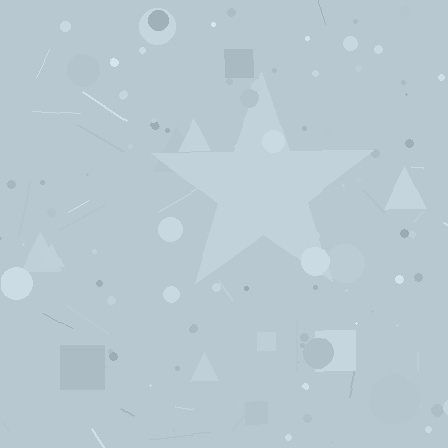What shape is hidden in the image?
A star is hidden in the image.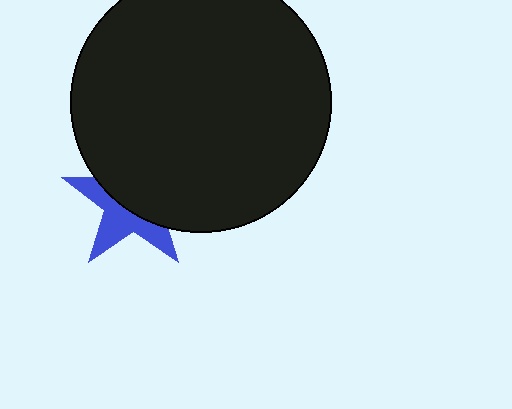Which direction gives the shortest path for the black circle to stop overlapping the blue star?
Moving up gives the shortest separation.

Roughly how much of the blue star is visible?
A small part of it is visible (roughly 44%).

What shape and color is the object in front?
The object in front is a black circle.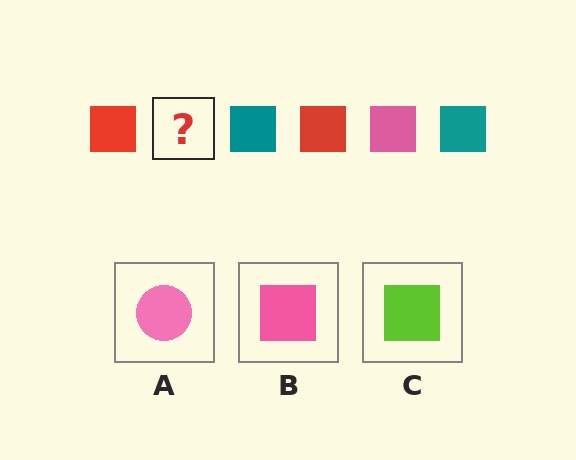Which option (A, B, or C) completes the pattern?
B.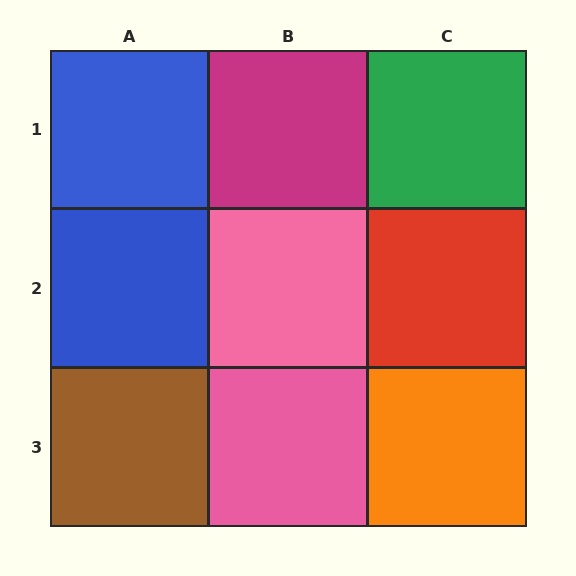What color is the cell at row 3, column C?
Orange.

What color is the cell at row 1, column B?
Magenta.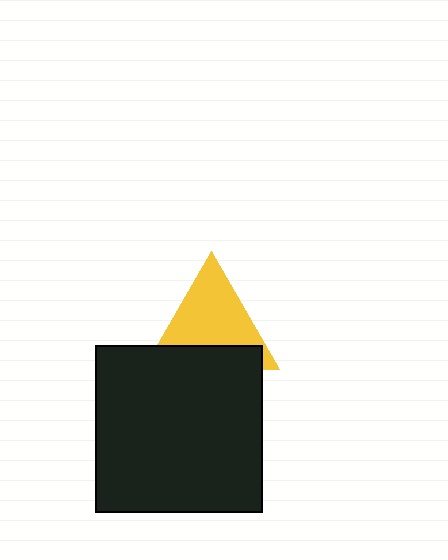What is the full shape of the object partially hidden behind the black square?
The partially hidden object is a yellow triangle.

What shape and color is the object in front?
The object in front is a black square.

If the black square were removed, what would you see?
You would see the complete yellow triangle.